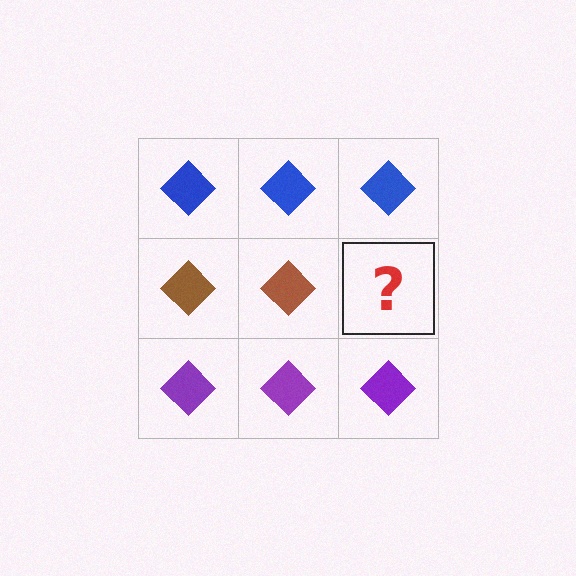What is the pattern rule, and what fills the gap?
The rule is that each row has a consistent color. The gap should be filled with a brown diamond.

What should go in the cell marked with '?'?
The missing cell should contain a brown diamond.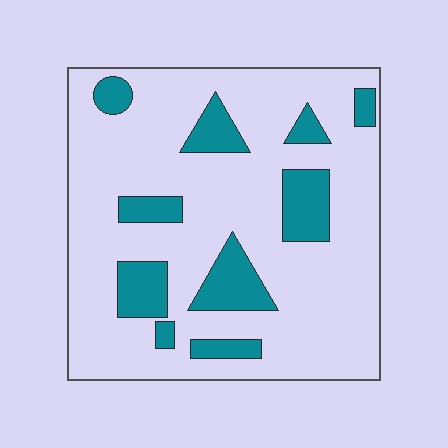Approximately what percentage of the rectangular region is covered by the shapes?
Approximately 20%.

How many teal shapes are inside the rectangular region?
10.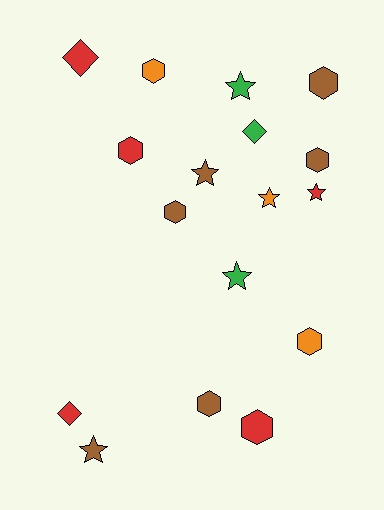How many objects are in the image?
There are 17 objects.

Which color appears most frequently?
Brown, with 6 objects.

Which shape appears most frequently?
Hexagon, with 8 objects.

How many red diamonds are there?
There are 2 red diamonds.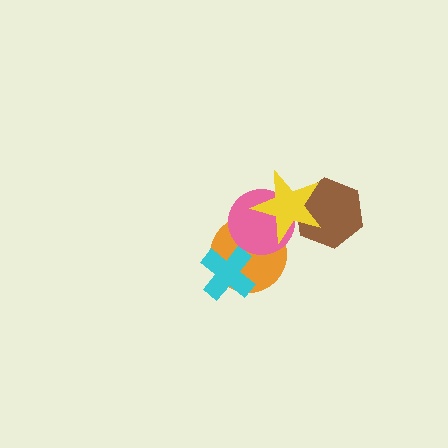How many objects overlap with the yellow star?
3 objects overlap with the yellow star.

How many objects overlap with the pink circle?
2 objects overlap with the pink circle.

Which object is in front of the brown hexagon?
The yellow star is in front of the brown hexagon.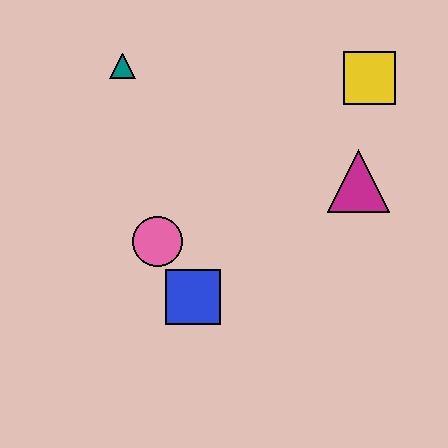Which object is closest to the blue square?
The pink circle is closest to the blue square.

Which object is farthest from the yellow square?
The blue square is farthest from the yellow square.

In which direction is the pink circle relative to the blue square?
The pink circle is above the blue square.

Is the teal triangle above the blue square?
Yes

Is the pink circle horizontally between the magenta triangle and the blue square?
No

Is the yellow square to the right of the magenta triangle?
Yes